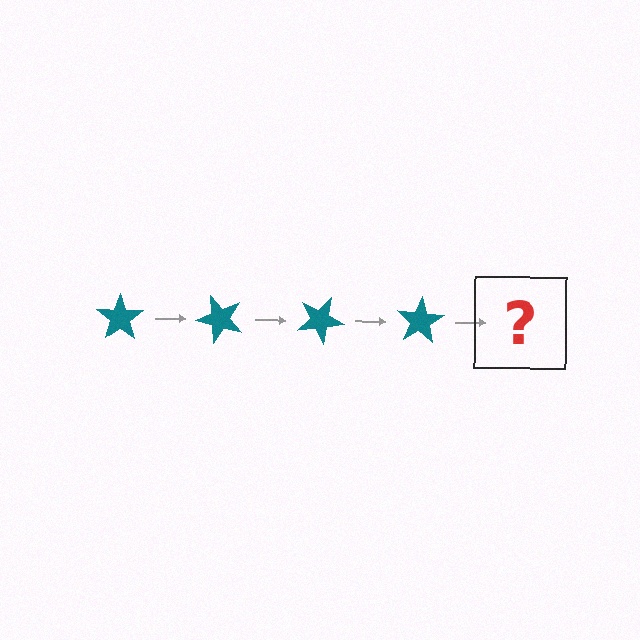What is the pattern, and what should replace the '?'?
The pattern is that the star rotates 50 degrees each step. The '?' should be a teal star rotated 200 degrees.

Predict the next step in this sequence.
The next step is a teal star rotated 200 degrees.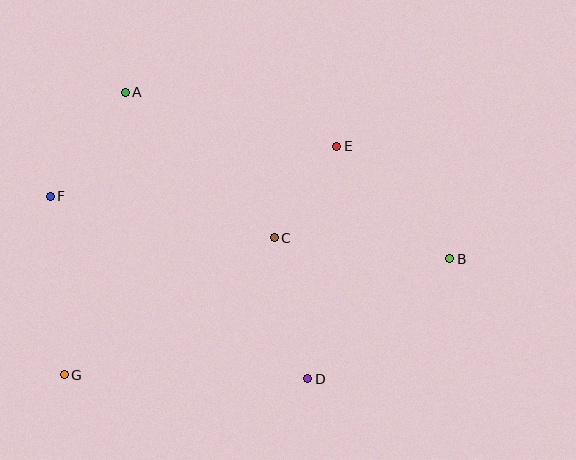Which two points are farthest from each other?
Points B and F are farthest from each other.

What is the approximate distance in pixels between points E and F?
The distance between E and F is approximately 291 pixels.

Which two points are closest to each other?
Points C and E are closest to each other.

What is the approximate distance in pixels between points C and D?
The distance between C and D is approximately 145 pixels.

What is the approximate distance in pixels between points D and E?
The distance between D and E is approximately 234 pixels.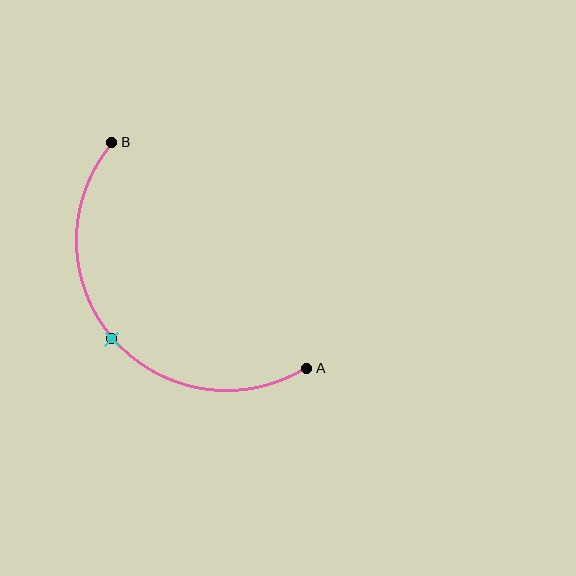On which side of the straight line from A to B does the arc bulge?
The arc bulges below and to the left of the straight line connecting A and B.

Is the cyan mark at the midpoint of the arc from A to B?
Yes. The cyan mark lies on the arc at equal arc-length from both A and B — it is the arc midpoint.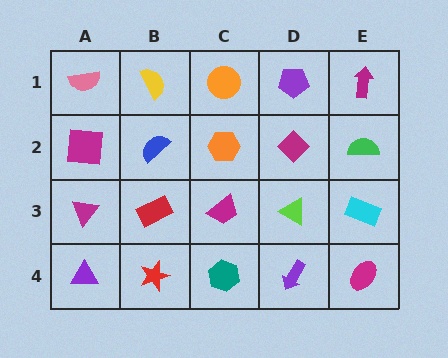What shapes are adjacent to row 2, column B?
A yellow semicircle (row 1, column B), a red rectangle (row 3, column B), a magenta square (row 2, column A), an orange hexagon (row 2, column C).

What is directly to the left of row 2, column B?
A magenta square.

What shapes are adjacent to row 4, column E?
A cyan rectangle (row 3, column E), a purple arrow (row 4, column D).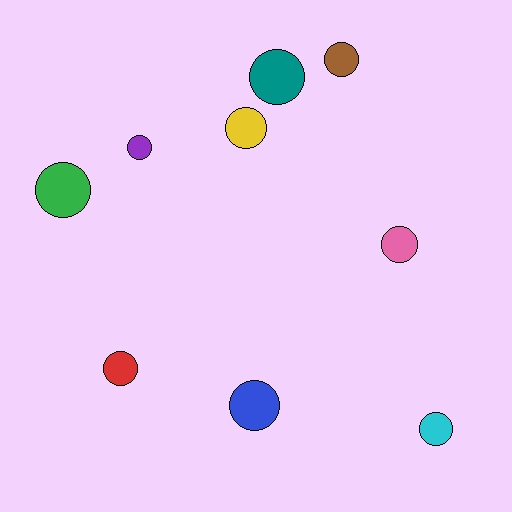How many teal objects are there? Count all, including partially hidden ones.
There is 1 teal object.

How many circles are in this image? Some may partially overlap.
There are 9 circles.